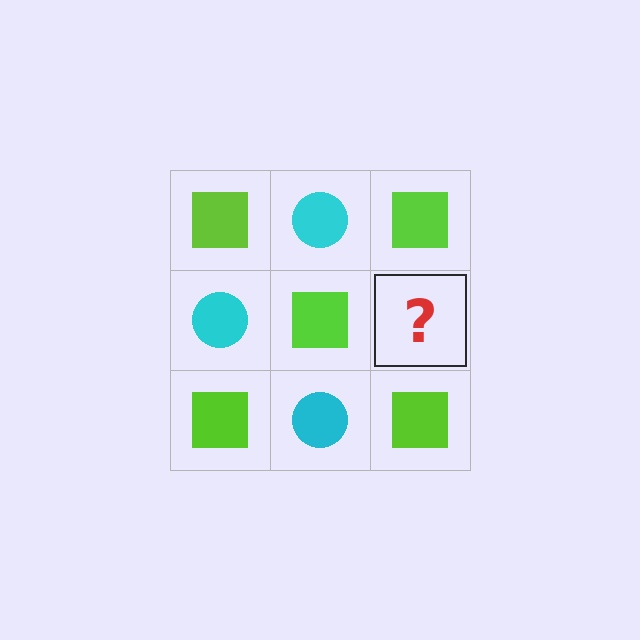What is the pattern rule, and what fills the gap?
The rule is that it alternates lime square and cyan circle in a checkerboard pattern. The gap should be filled with a cyan circle.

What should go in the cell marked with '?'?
The missing cell should contain a cyan circle.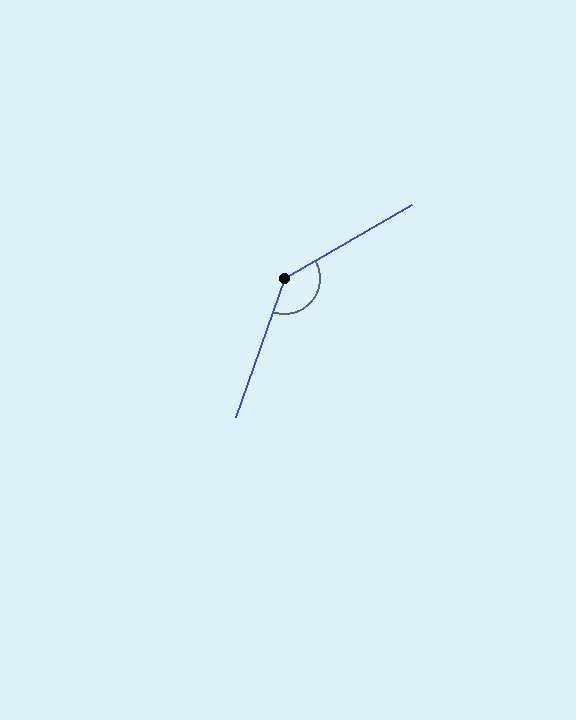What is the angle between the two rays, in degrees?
Approximately 140 degrees.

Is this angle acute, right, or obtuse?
It is obtuse.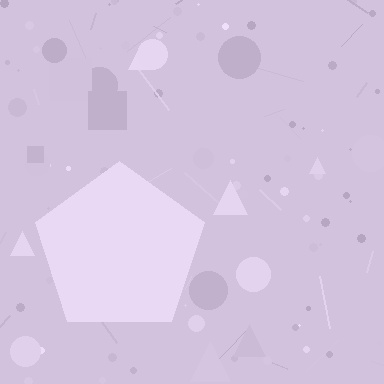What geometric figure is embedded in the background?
A pentagon is embedded in the background.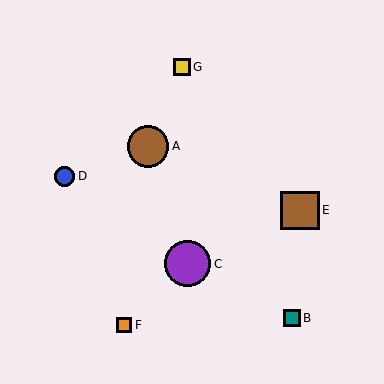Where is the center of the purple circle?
The center of the purple circle is at (187, 264).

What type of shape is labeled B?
Shape B is a teal square.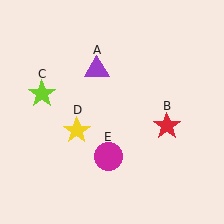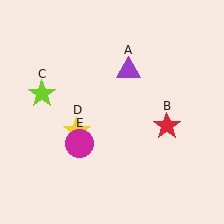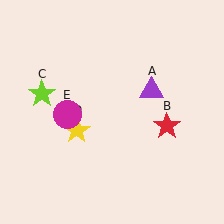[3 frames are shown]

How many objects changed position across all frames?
2 objects changed position: purple triangle (object A), magenta circle (object E).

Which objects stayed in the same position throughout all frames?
Red star (object B) and lime star (object C) and yellow star (object D) remained stationary.